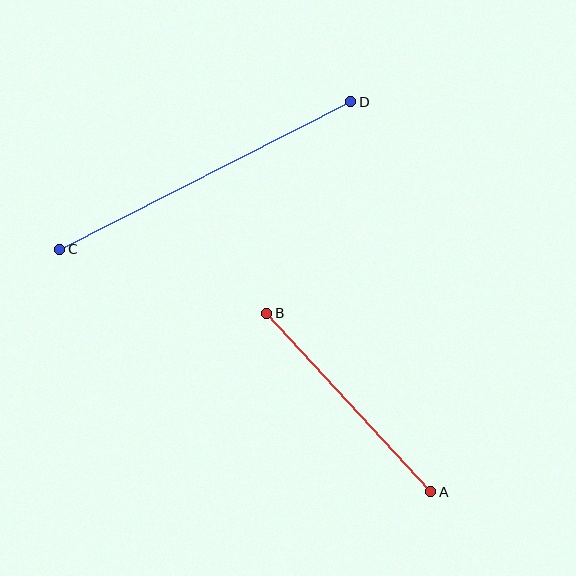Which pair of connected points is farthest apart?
Points C and D are farthest apart.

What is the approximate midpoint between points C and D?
The midpoint is at approximately (205, 175) pixels.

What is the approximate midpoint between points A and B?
The midpoint is at approximately (349, 403) pixels.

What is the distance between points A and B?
The distance is approximately 242 pixels.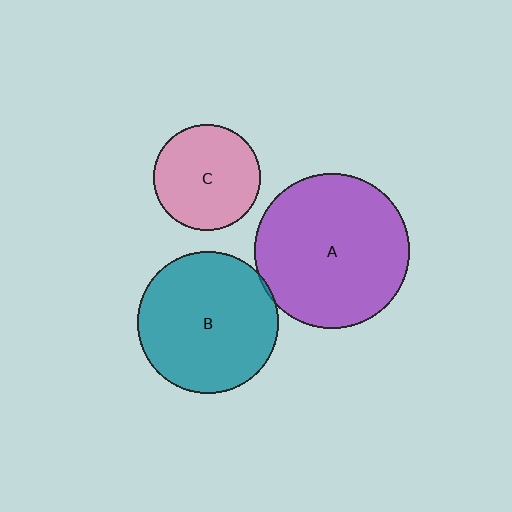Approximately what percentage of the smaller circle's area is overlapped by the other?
Approximately 5%.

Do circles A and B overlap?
Yes.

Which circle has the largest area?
Circle A (purple).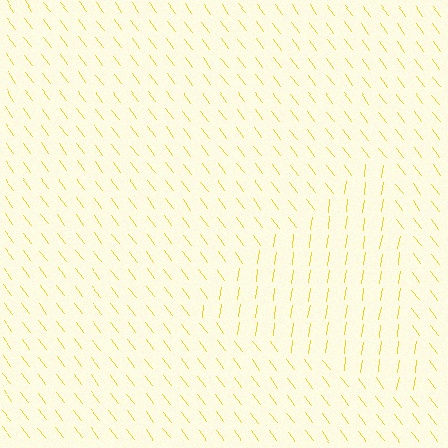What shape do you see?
I see a triangle.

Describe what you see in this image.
The image is filled with small yellow line segments. A triangle region in the image has lines oriented differently from the surrounding lines, creating a visible texture boundary.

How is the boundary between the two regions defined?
The boundary is defined purely by a change in line orientation (approximately 45 degrees difference). All lines are the same color and thickness.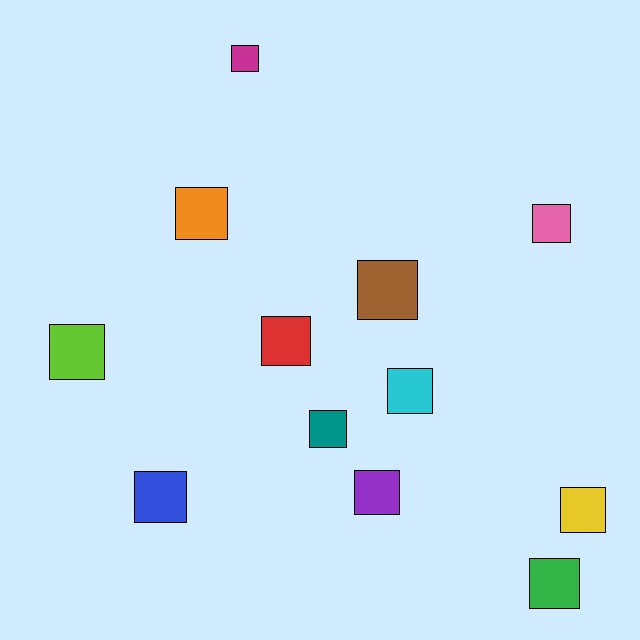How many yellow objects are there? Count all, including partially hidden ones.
There is 1 yellow object.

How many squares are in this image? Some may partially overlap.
There are 12 squares.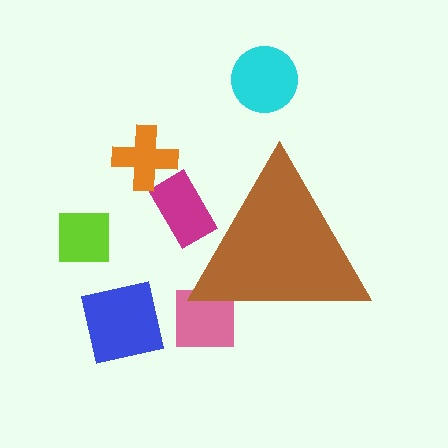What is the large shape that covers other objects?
A brown triangle.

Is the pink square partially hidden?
Yes, the pink square is partially hidden behind the brown triangle.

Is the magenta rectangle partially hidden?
Yes, the magenta rectangle is partially hidden behind the brown triangle.